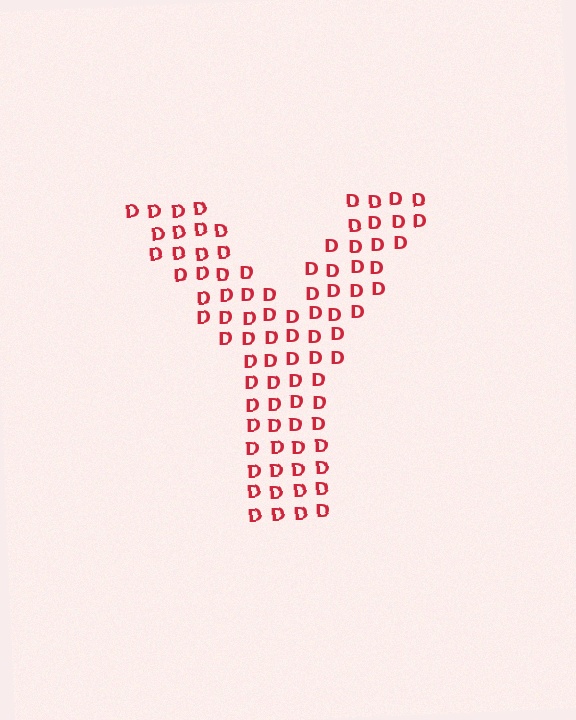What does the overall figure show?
The overall figure shows the letter Y.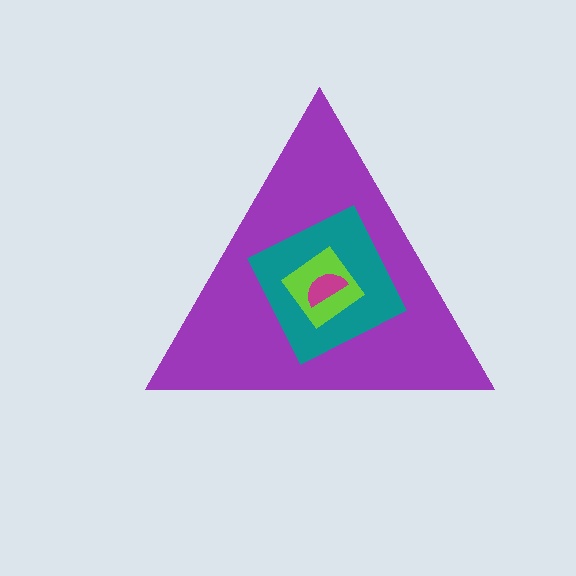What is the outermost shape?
The purple triangle.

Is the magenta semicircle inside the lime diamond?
Yes.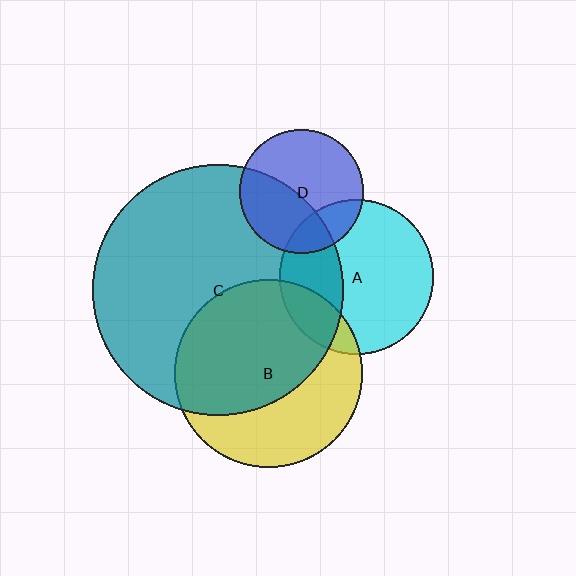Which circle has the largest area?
Circle C (teal).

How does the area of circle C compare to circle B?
Approximately 1.8 times.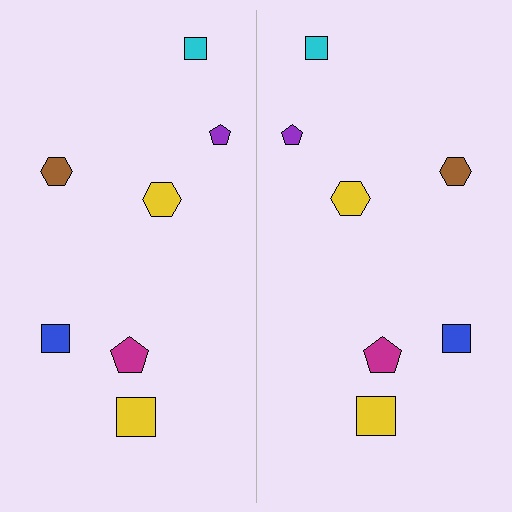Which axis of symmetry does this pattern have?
The pattern has a vertical axis of symmetry running through the center of the image.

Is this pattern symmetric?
Yes, this pattern has bilateral (reflection) symmetry.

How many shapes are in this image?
There are 14 shapes in this image.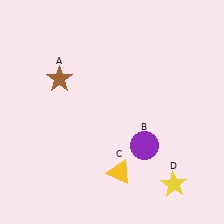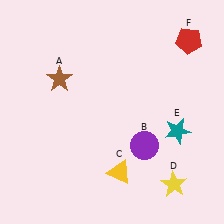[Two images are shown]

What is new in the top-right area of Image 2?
A red pentagon (F) was added in the top-right area of Image 2.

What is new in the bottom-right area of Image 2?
A teal star (E) was added in the bottom-right area of Image 2.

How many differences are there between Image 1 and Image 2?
There are 2 differences between the two images.